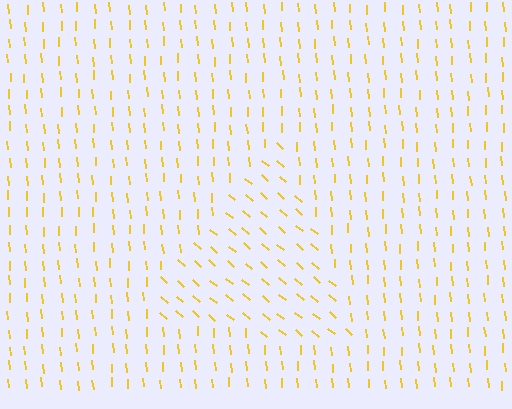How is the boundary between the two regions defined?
The boundary is defined purely by a change in line orientation (approximately 45 degrees difference). All lines are the same color and thickness.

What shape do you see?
I see a triangle.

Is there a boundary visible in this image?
Yes, there is a texture boundary formed by a change in line orientation.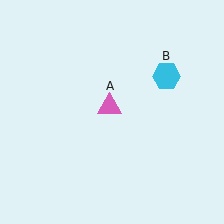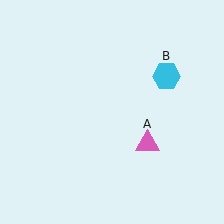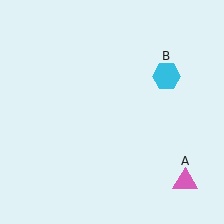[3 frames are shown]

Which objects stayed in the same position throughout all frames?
Cyan hexagon (object B) remained stationary.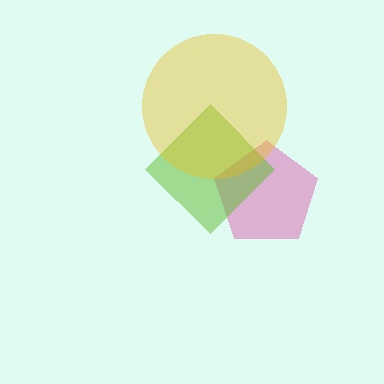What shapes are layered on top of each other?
The layered shapes are: a magenta pentagon, a lime diamond, a yellow circle.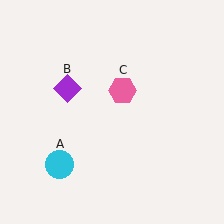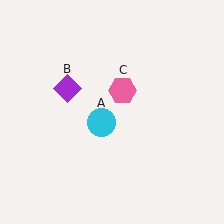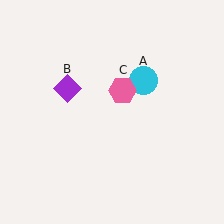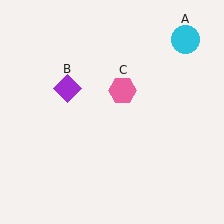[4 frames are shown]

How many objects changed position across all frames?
1 object changed position: cyan circle (object A).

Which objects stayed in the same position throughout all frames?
Purple diamond (object B) and pink hexagon (object C) remained stationary.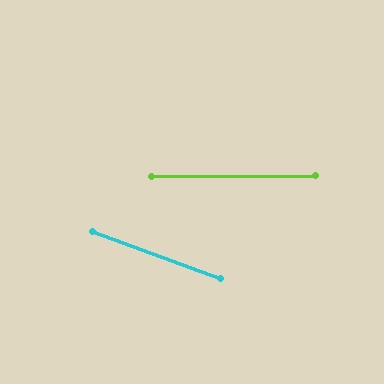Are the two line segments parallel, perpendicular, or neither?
Neither parallel nor perpendicular — they differ by about 20°.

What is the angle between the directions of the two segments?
Approximately 20 degrees.